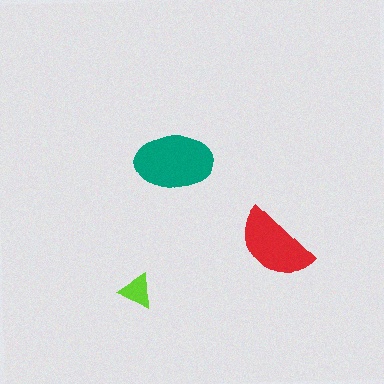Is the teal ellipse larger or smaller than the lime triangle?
Larger.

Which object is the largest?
The teal ellipse.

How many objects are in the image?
There are 3 objects in the image.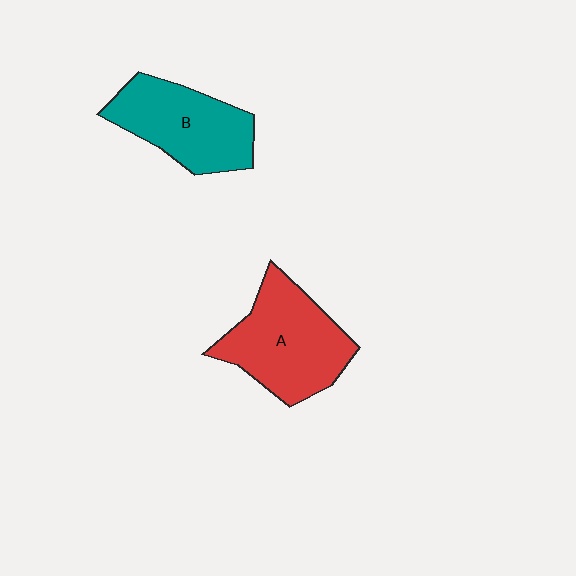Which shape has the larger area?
Shape A (red).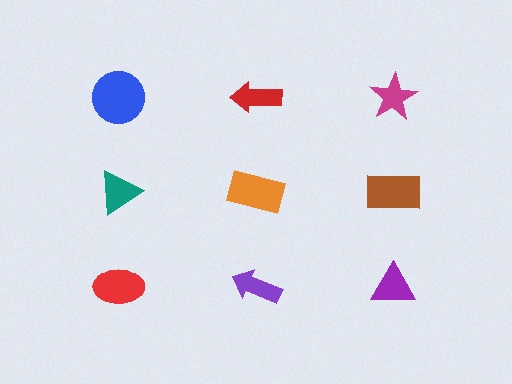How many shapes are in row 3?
3 shapes.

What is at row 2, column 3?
A brown rectangle.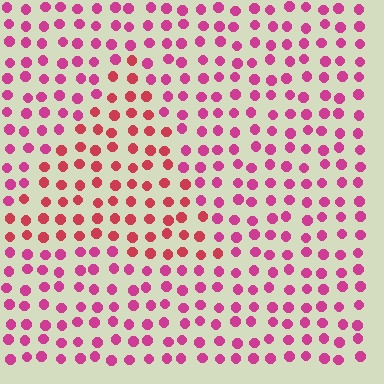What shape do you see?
I see a triangle.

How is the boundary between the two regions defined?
The boundary is defined purely by a slight shift in hue (about 28 degrees). Spacing, size, and orientation are identical on both sides.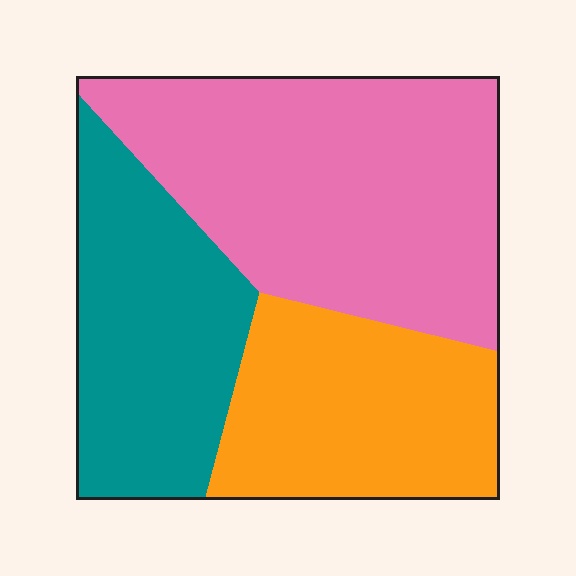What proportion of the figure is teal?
Teal covers about 30% of the figure.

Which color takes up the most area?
Pink, at roughly 45%.